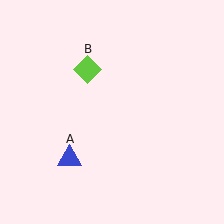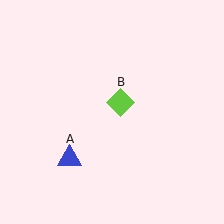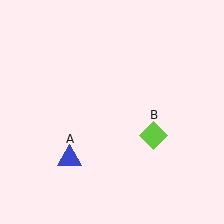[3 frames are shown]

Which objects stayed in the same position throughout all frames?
Blue triangle (object A) remained stationary.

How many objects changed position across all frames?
1 object changed position: lime diamond (object B).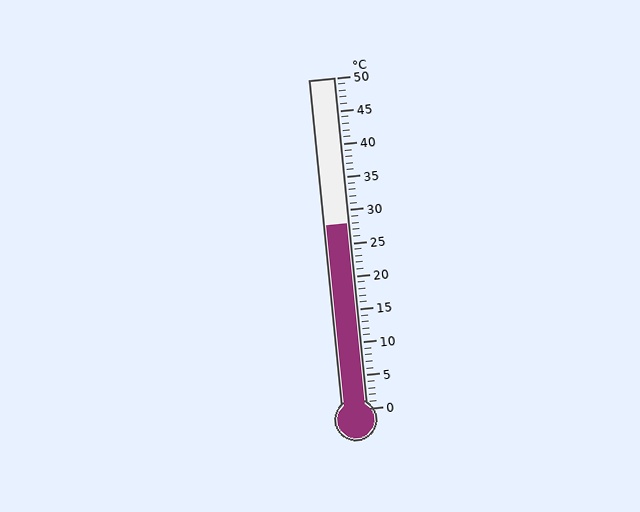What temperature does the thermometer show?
The thermometer shows approximately 28°C.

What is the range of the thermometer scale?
The thermometer scale ranges from 0°C to 50°C.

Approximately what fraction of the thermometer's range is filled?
The thermometer is filled to approximately 55% of its range.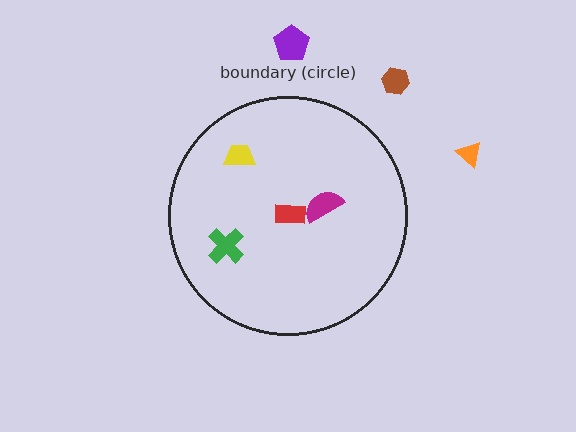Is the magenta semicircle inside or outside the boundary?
Inside.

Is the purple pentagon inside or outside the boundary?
Outside.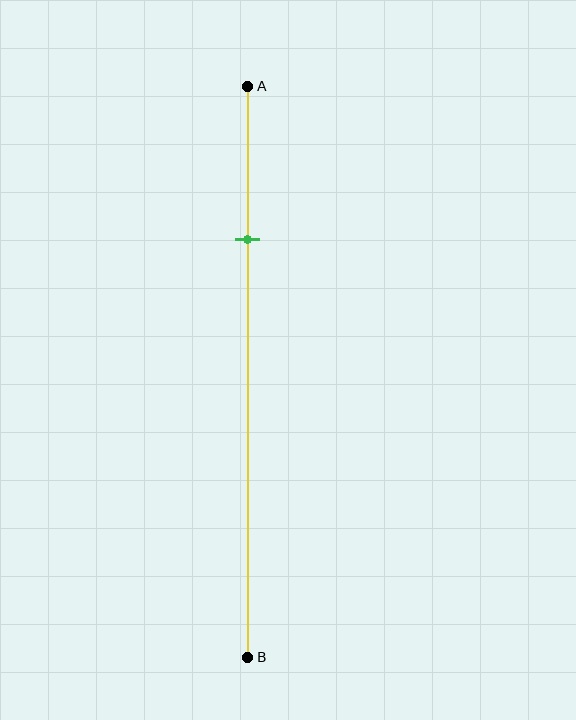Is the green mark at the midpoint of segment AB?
No, the mark is at about 25% from A, not at the 50% midpoint.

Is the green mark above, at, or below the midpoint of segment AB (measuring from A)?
The green mark is above the midpoint of segment AB.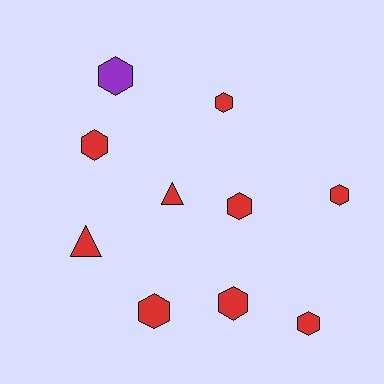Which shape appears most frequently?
Hexagon, with 8 objects.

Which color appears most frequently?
Red, with 9 objects.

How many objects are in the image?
There are 10 objects.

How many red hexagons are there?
There are 7 red hexagons.